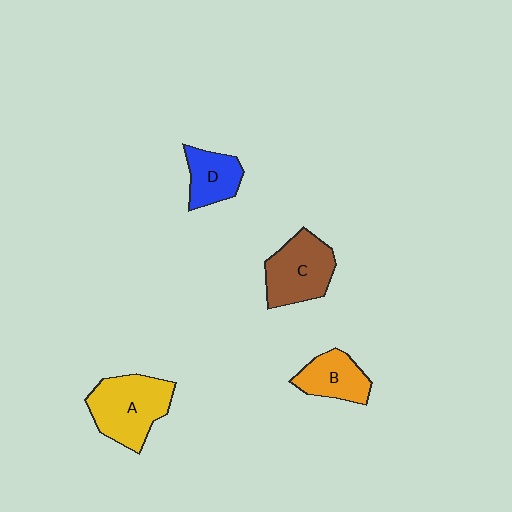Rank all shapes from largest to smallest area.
From largest to smallest: A (yellow), C (brown), B (orange), D (blue).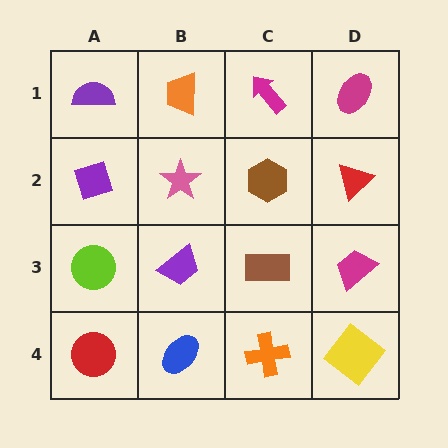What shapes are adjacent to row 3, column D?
A red triangle (row 2, column D), a yellow diamond (row 4, column D), a brown rectangle (row 3, column C).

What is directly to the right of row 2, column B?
A brown hexagon.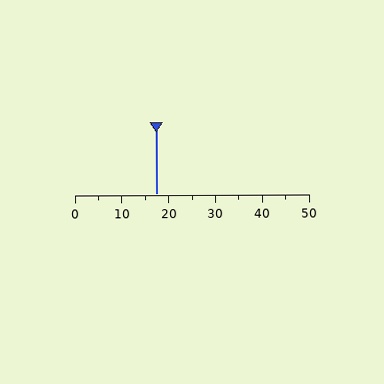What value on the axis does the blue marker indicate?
The marker indicates approximately 17.5.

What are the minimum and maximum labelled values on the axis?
The axis runs from 0 to 50.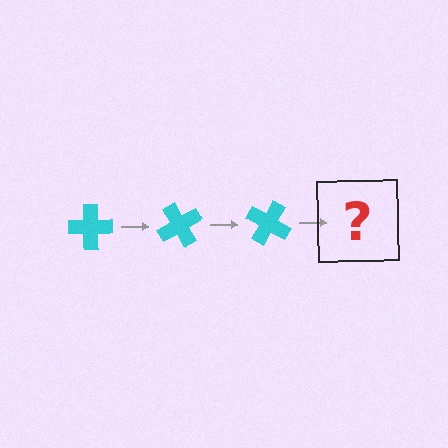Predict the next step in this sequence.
The next step is a cyan cross rotated 180 degrees.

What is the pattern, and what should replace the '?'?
The pattern is that the cross rotates 60 degrees each step. The '?' should be a cyan cross rotated 180 degrees.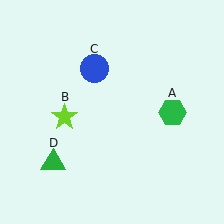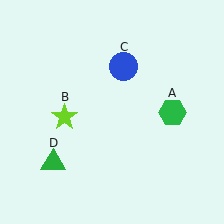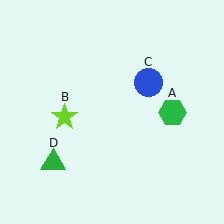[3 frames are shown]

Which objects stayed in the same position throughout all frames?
Green hexagon (object A) and lime star (object B) and green triangle (object D) remained stationary.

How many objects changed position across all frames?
1 object changed position: blue circle (object C).